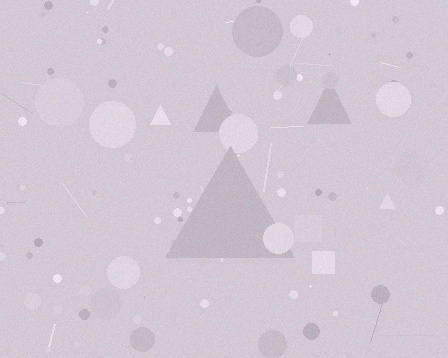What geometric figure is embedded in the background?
A triangle is embedded in the background.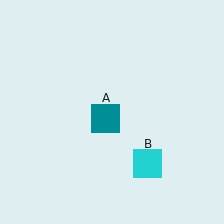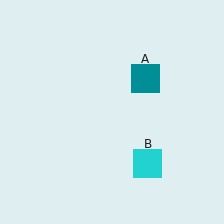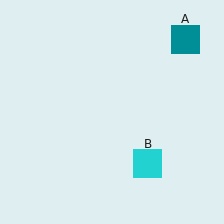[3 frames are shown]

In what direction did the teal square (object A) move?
The teal square (object A) moved up and to the right.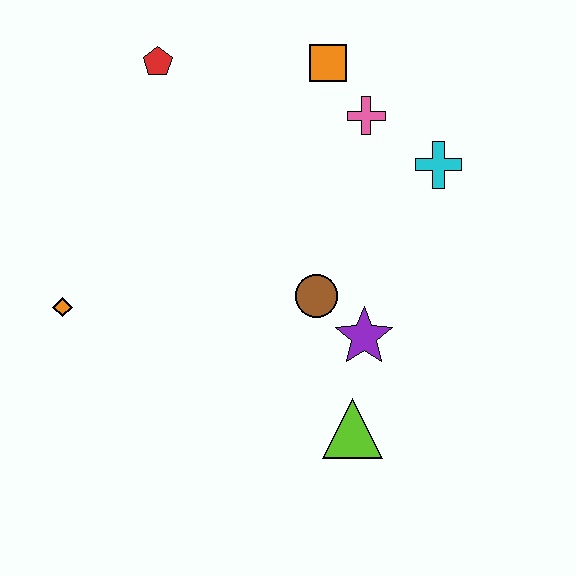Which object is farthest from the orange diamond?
The cyan cross is farthest from the orange diamond.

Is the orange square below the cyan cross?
No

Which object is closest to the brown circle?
The purple star is closest to the brown circle.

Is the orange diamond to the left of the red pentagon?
Yes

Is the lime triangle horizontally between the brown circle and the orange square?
No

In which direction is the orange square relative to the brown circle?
The orange square is above the brown circle.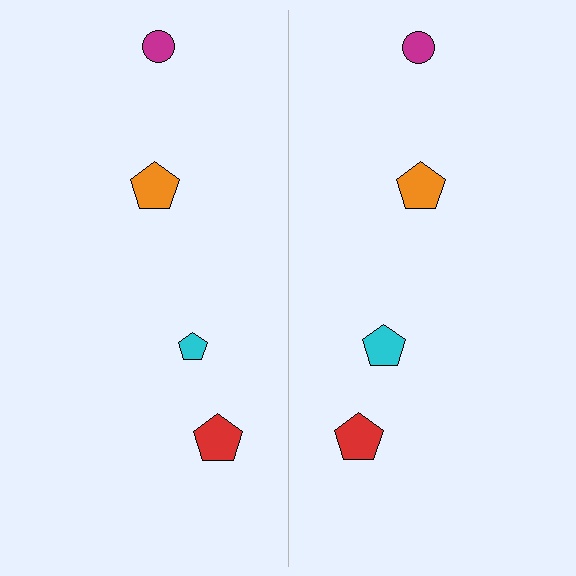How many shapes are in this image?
There are 8 shapes in this image.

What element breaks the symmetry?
The cyan pentagon on the right side has a different size than its mirror counterpart.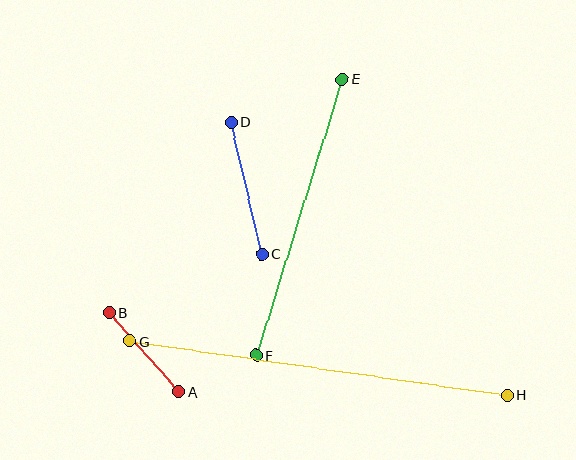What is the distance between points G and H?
The distance is approximately 381 pixels.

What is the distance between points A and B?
The distance is approximately 106 pixels.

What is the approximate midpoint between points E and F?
The midpoint is at approximately (299, 217) pixels.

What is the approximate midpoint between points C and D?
The midpoint is at approximately (246, 188) pixels.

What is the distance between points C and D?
The distance is approximately 135 pixels.